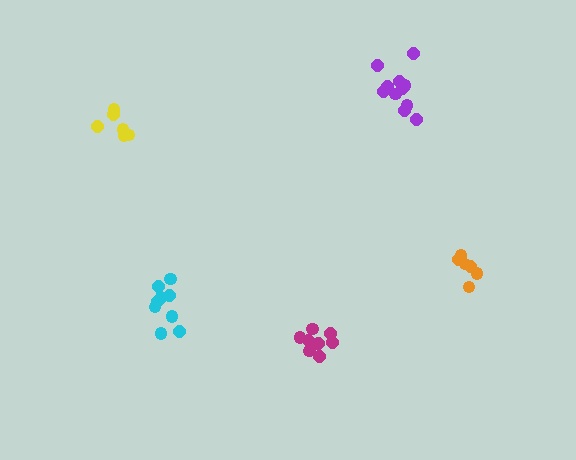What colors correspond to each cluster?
The clusters are colored: purple, cyan, yellow, orange, magenta.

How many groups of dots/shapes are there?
There are 5 groups.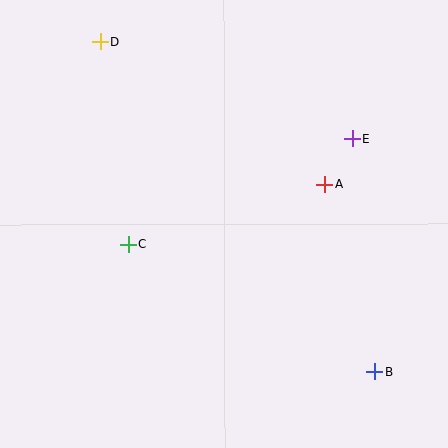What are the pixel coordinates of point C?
Point C is at (128, 244).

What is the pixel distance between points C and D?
The distance between C and D is 204 pixels.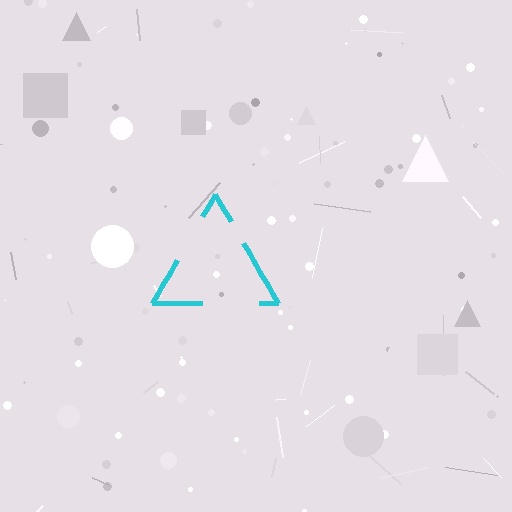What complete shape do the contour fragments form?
The contour fragments form a triangle.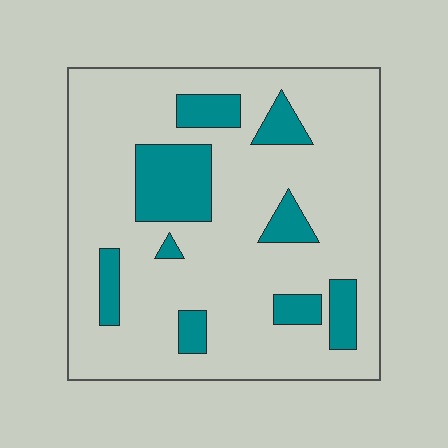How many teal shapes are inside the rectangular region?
9.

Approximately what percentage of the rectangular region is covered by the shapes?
Approximately 20%.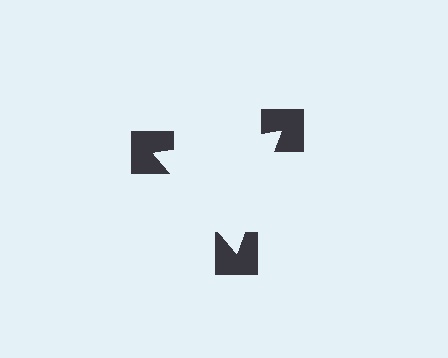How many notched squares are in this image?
There are 3 — one at each vertex of the illusory triangle.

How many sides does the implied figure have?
3 sides.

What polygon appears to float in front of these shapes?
An illusory triangle — its edges are inferred from the aligned wedge cuts in the notched squares, not physically drawn.